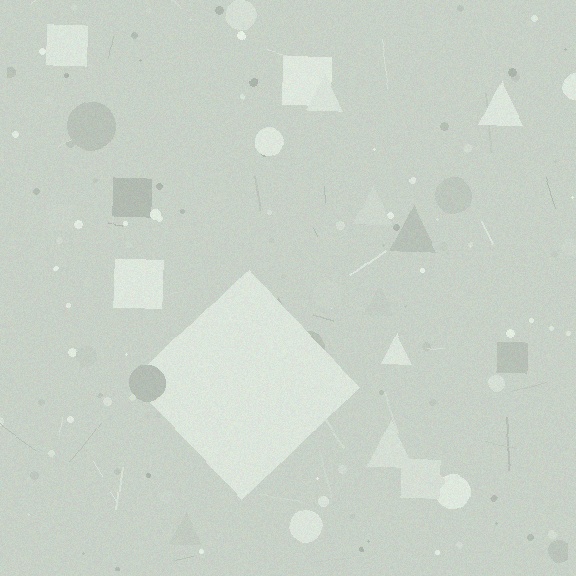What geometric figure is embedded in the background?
A diamond is embedded in the background.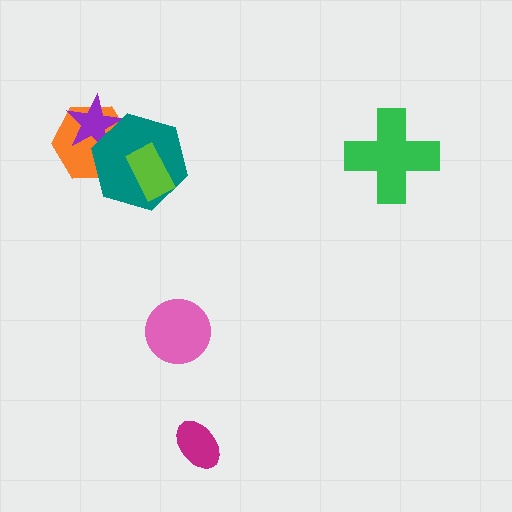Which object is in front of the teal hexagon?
The lime rectangle is in front of the teal hexagon.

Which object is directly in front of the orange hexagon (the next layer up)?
The purple star is directly in front of the orange hexagon.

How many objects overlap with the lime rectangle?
1 object overlaps with the lime rectangle.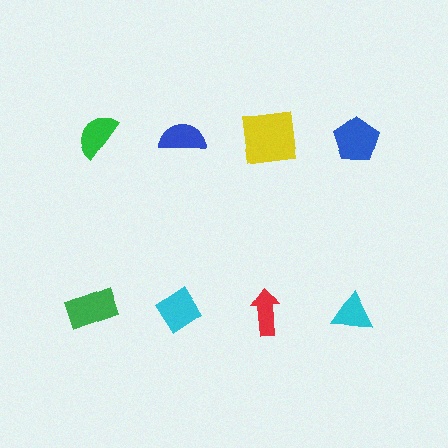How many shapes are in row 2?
4 shapes.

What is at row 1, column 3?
A yellow square.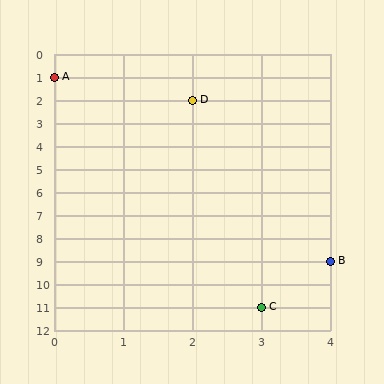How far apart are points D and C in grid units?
Points D and C are 1 column and 9 rows apart (about 9.1 grid units diagonally).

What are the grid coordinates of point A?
Point A is at grid coordinates (0, 1).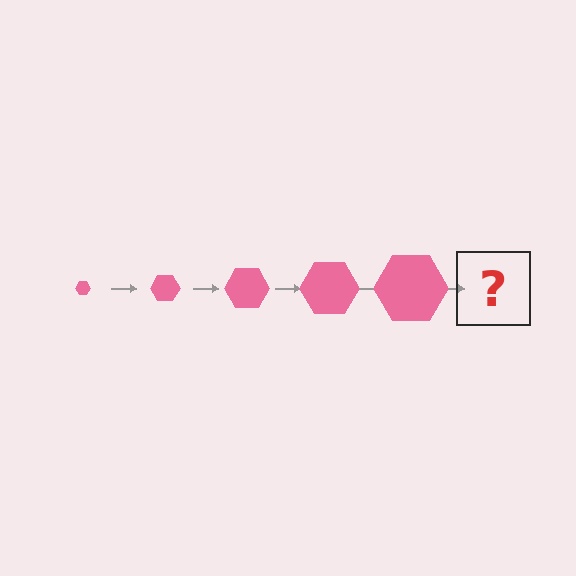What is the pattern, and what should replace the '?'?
The pattern is that the hexagon gets progressively larger each step. The '?' should be a pink hexagon, larger than the previous one.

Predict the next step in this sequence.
The next step is a pink hexagon, larger than the previous one.